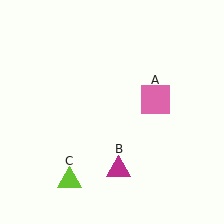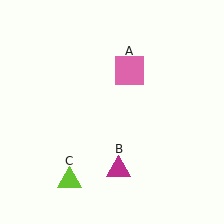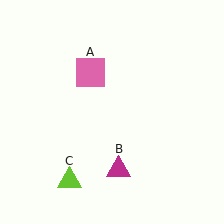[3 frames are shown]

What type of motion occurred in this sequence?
The pink square (object A) rotated counterclockwise around the center of the scene.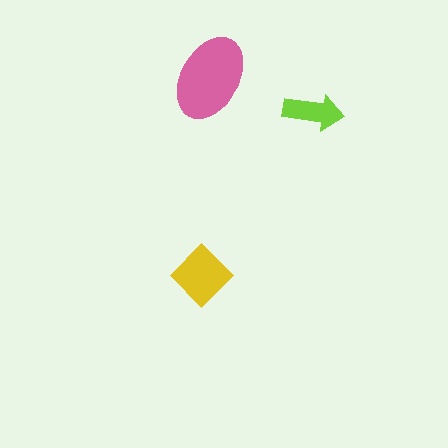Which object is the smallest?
The lime arrow.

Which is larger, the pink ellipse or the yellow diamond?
The pink ellipse.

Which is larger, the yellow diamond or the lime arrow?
The yellow diamond.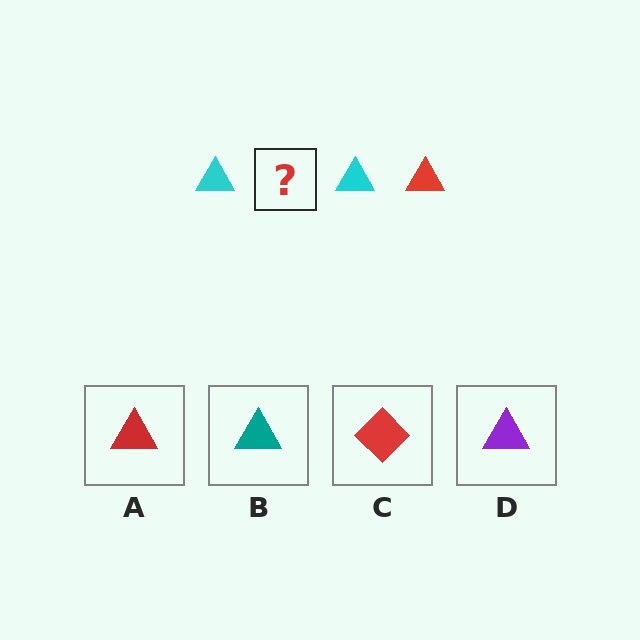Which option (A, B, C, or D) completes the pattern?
A.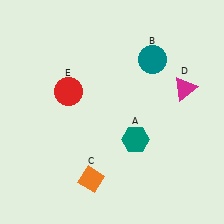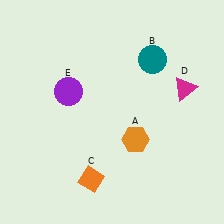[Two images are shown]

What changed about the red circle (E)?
In Image 1, E is red. In Image 2, it changed to purple.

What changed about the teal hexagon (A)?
In Image 1, A is teal. In Image 2, it changed to orange.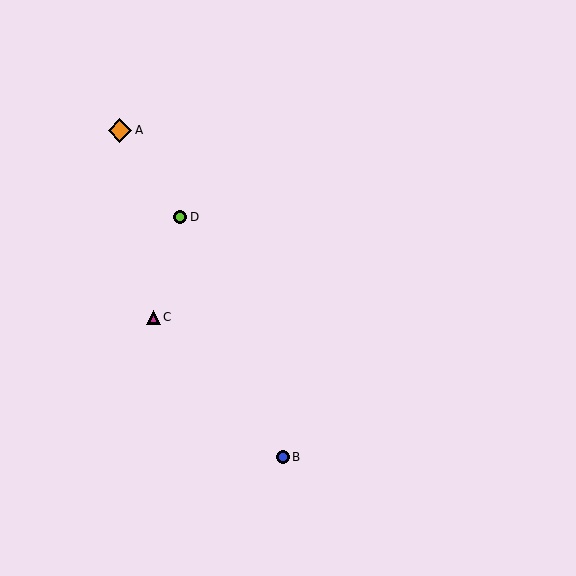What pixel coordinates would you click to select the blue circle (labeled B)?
Click at (283, 457) to select the blue circle B.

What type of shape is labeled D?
Shape D is a lime circle.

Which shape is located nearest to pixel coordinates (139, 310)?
The magenta triangle (labeled C) at (153, 317) is nearest to that location.